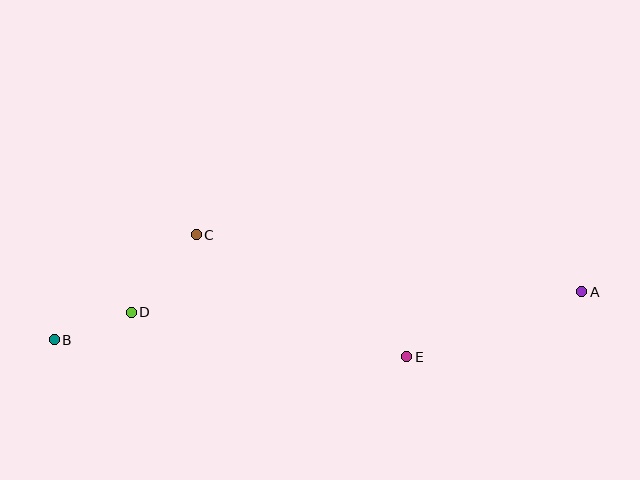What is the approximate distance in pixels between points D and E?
The distance between D and E is approximately 279 pixels.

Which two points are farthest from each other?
Points A and B are farthest from each other.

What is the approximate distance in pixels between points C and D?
The distance between C and D is approximately 101 pixels.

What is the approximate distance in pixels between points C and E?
The distance between C and E is approximately 243 pixels.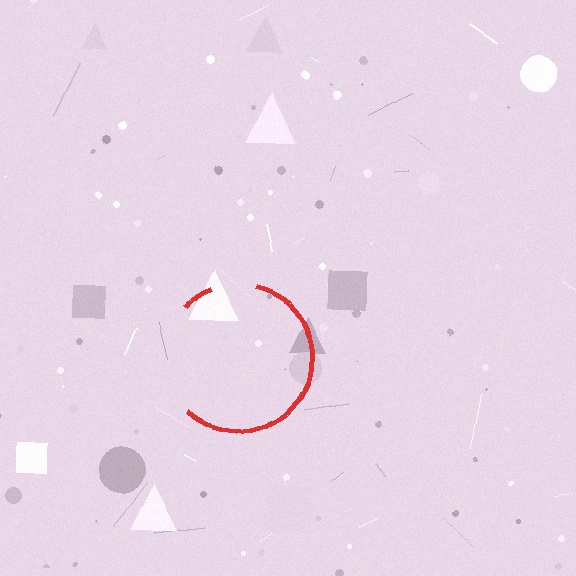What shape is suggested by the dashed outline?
The dashed outline suggests a circle.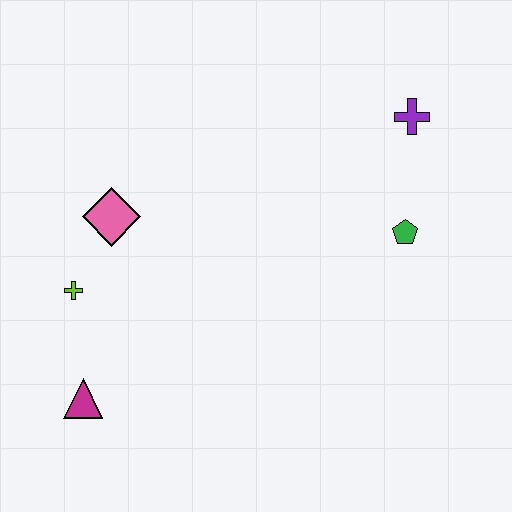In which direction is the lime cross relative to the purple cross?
The lime cross is to the left of the purple cross.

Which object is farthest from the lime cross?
The purple cross is farthest from the lime cross.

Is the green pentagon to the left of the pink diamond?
No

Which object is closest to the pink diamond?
The lime cross is closest to the pink diamond.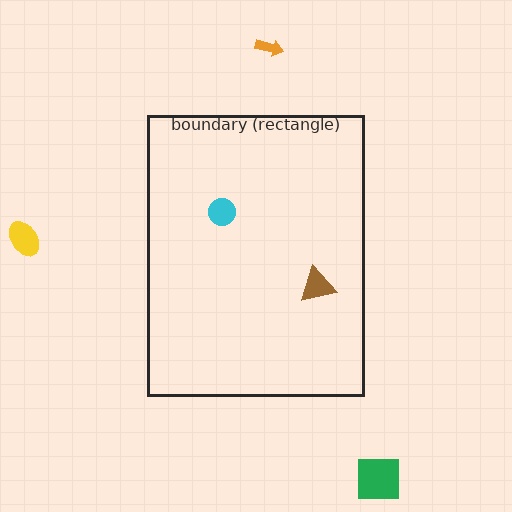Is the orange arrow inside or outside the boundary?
Outside.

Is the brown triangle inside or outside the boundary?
Inside.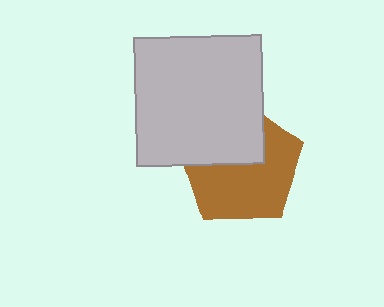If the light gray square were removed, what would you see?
You would see the complete brown pentagon.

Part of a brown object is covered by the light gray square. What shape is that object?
It is a pentagon.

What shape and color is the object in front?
The object in front is a light gray square.